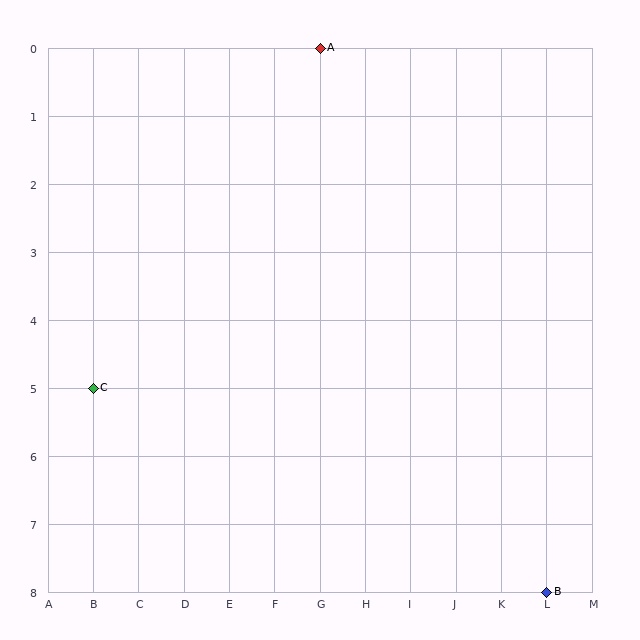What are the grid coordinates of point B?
Point B is at grid coordinates (L, 8).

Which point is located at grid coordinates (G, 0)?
Point A is at (G, 0).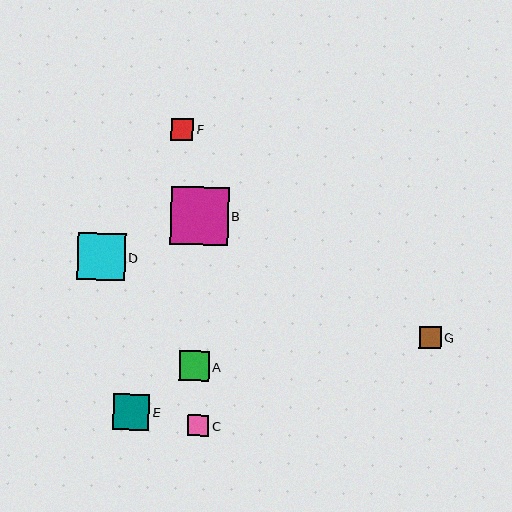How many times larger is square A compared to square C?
Square A is approximately 1.4 times the size of square C.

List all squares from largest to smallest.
From largest to smallest: B, D, E, A, F, G, C.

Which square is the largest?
Square B is the largest with a size of approximately 58 pixels.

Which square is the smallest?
Square C is the smallest with a size of approximately 21 pixels.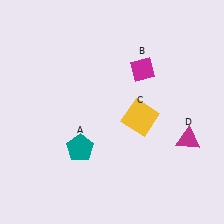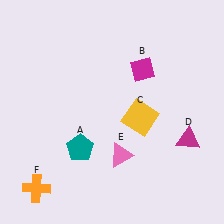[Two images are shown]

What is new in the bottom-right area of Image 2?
A pink triangle (E) was added in the bottom-right area of Image 2.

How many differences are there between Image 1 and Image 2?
There are 2 differences between the two images.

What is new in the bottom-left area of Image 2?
An orange cross (F) was added in the bottom-left area of Image 2.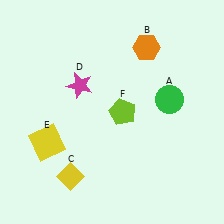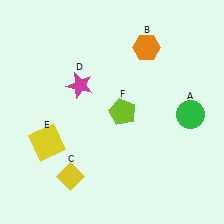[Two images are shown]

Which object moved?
The green circle (A) moved right.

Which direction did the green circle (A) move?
The green circle (A) moved right.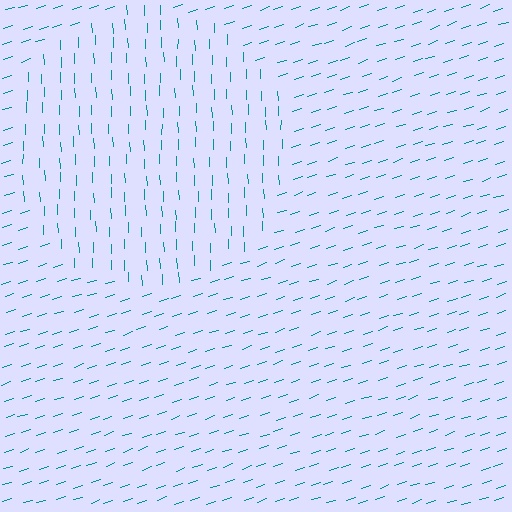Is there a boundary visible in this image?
Yes, there is a texture boundary formed by a change in line orientation.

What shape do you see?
I see a circle.